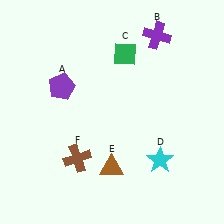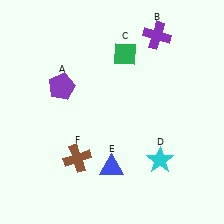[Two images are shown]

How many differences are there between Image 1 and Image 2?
There is 1 difference between the two images.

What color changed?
The triangle (E) changed from brown in Image 1 to blue in Image 2.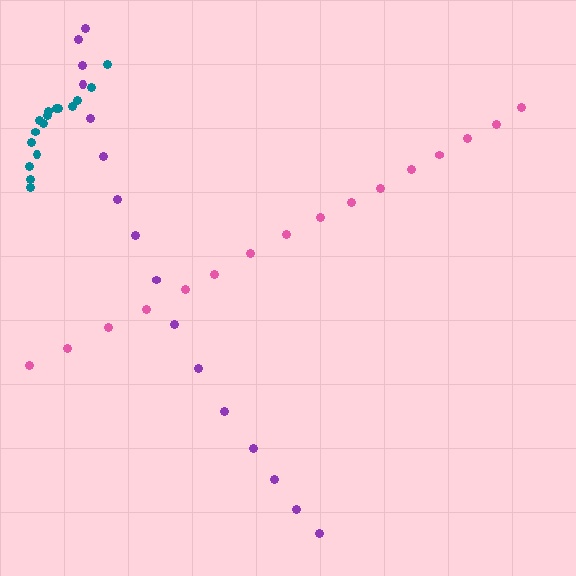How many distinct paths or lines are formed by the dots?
There are 3 distinct paths.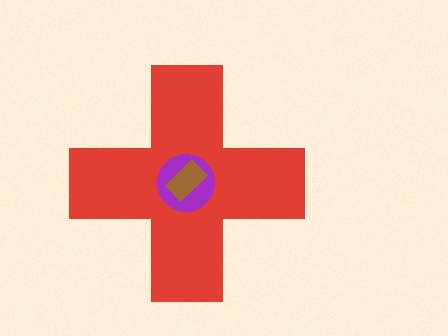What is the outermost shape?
The red cross.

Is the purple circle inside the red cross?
Yes.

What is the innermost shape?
The brown rectangle.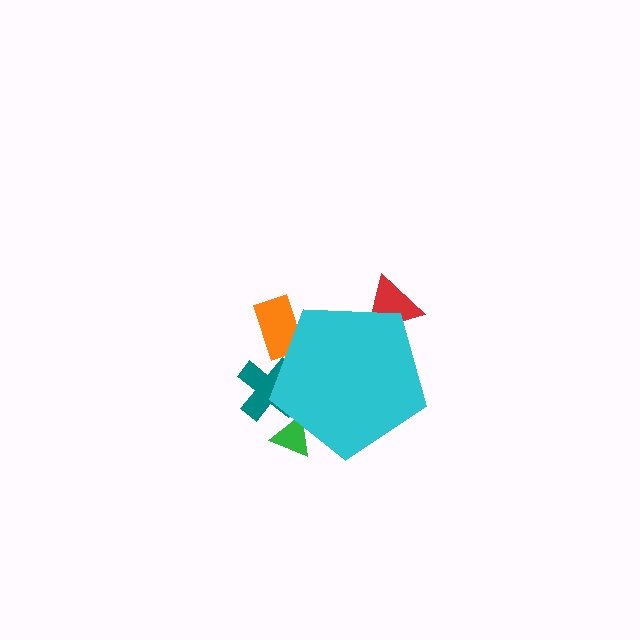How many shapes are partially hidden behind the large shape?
4 shapes are partially hidden.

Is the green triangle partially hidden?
Yes, the green triangle is partially hidden behind the cyan pentagon.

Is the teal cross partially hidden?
Yes, the teal cross is partially hidden behind the cyan pentagon.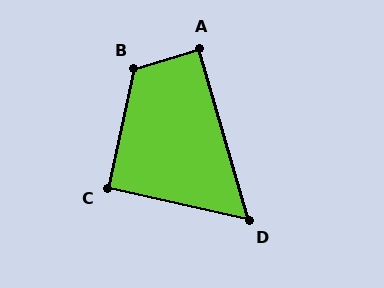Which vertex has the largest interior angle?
B, at approximately 119 degrees.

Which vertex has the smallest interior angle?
D, at approximately 61 degrees.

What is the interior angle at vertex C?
Approximately 90 degrees (approximately right).